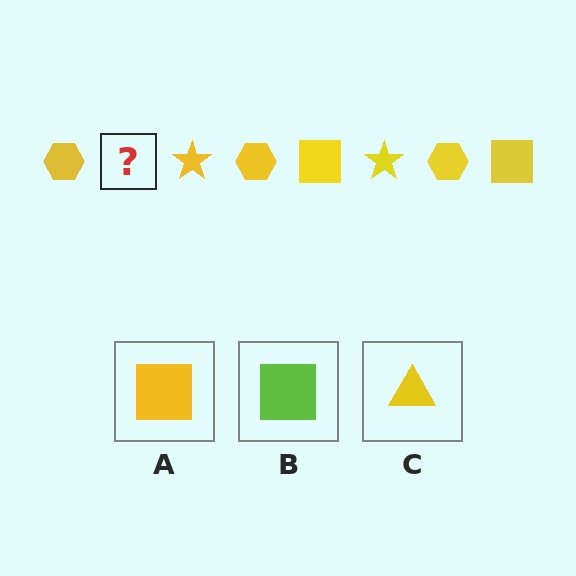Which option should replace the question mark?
Option A.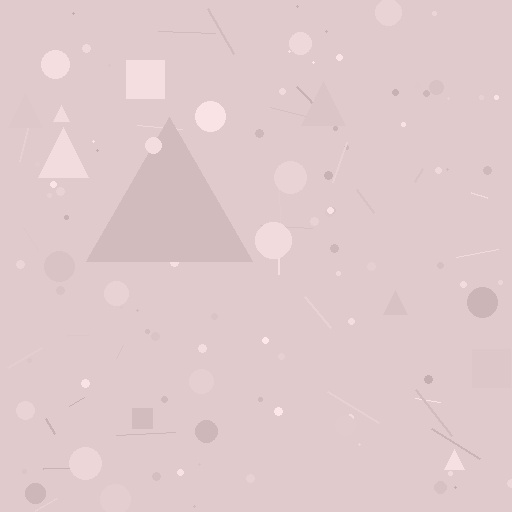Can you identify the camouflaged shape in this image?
The camouflaged shape is a triangle.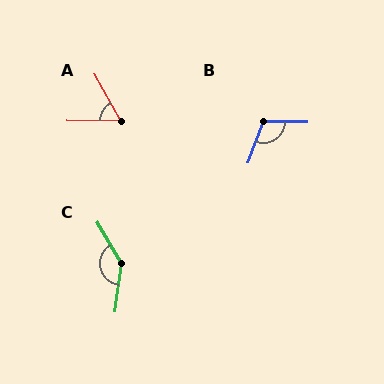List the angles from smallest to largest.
A (61°), B (109°), C (142°).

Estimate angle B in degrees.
Approximately 109 degrees.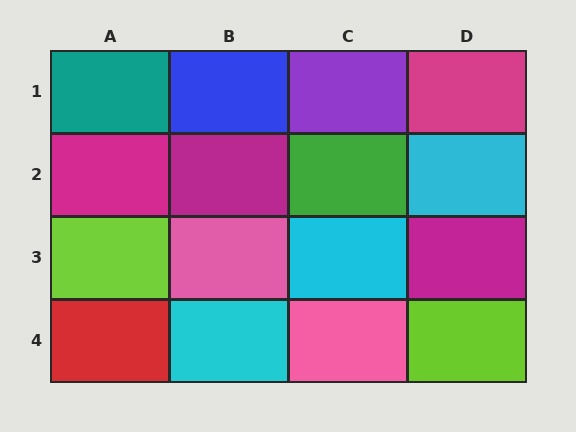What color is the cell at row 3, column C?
Cyan.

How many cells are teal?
1 cell is teal.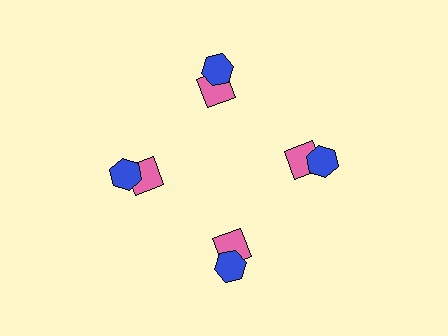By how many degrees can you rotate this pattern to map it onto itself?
The pattern maps onto itself every 90 degrees of rotation.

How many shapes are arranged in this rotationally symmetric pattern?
There are 8 shapes, arranged in 4 groups of 2.